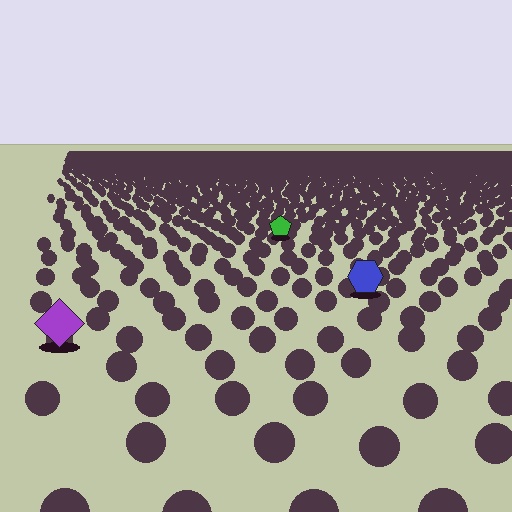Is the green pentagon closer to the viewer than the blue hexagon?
No. The blue hexagon is closer — you can tell from the texture gradient: the ground texture is coarser near it.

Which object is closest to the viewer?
The purple diamond is closest. The texture marks near it are larger and more spread out.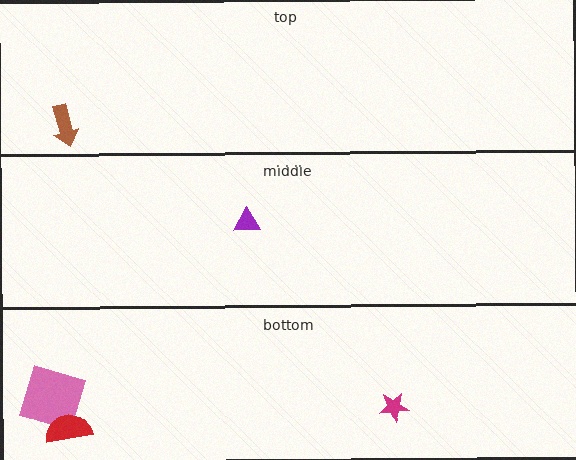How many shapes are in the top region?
1.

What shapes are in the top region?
The brown arrow.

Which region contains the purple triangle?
The middle region.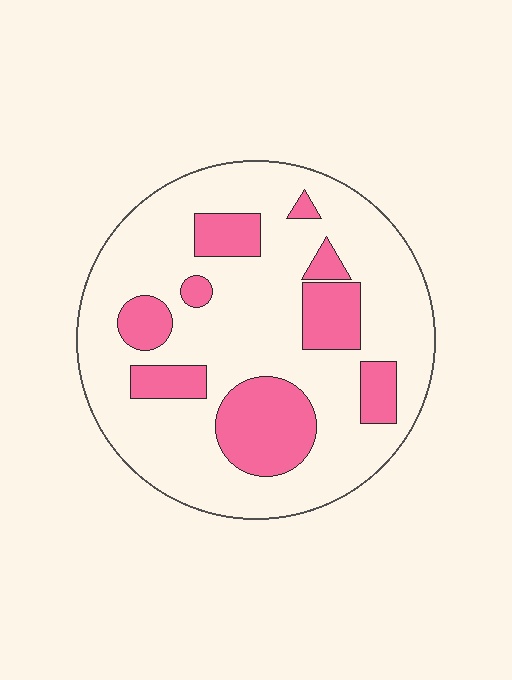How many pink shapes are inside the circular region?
9.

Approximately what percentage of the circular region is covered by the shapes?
Approximately 25%.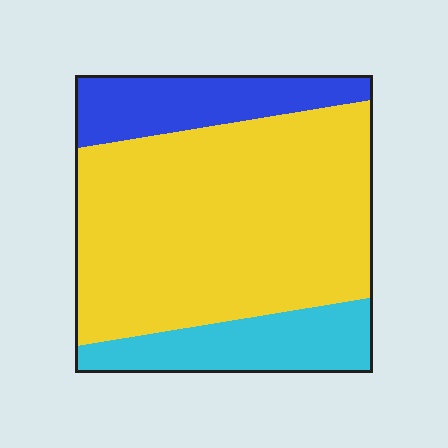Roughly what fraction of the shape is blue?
Blue covers roughly 15% of the shape.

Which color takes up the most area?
Yellow, at roughly 65%.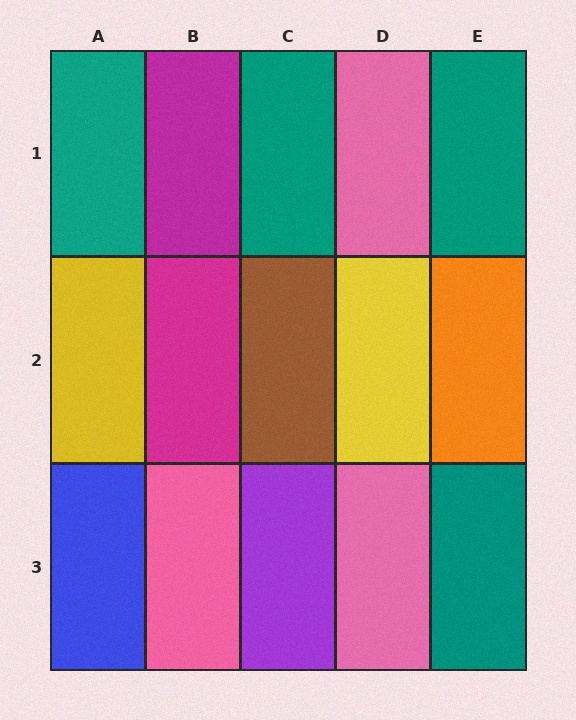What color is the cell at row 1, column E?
Teal.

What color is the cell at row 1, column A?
Teal.